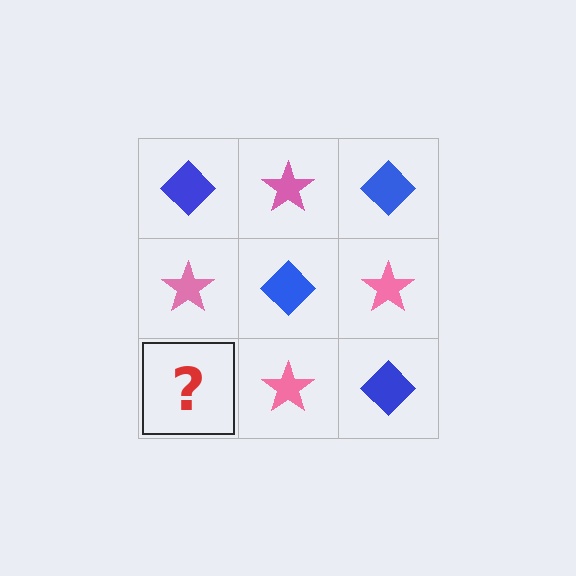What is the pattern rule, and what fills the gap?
The rule is that it alternates blue diamond and pink star in a checkerboard pattern. The gap should be filled with a blue diamond.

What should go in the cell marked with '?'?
The missing cell should contain a blue diamond.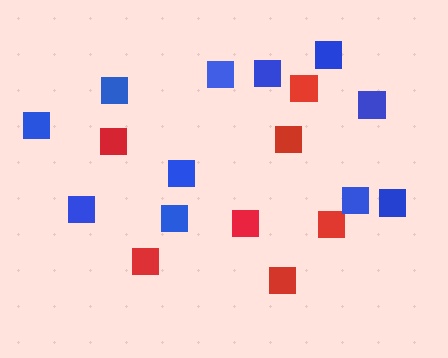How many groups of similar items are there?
There are 2 groups: one group of red squares (7) and one group of blue squares (11).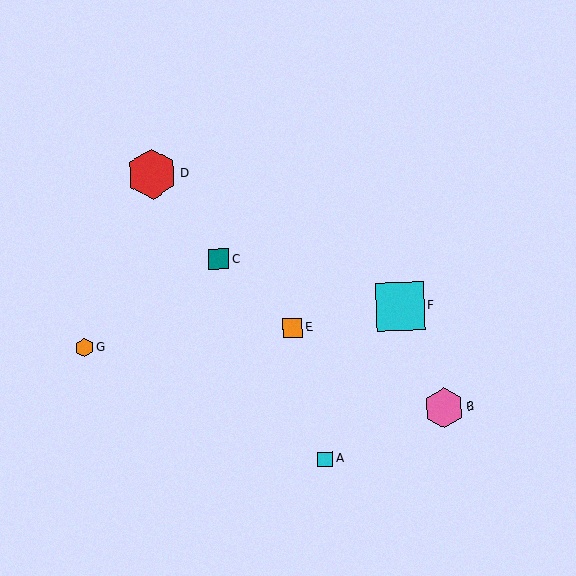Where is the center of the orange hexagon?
The center of the orange hexagon is at (85, 348).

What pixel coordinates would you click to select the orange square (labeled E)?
Click at (293, 328) to select the orange square E.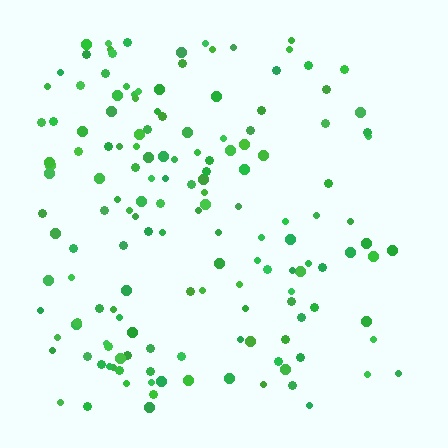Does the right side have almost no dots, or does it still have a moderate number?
Still a moderate number, just noticeably fewer than the left.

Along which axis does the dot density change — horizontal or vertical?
Horizontal.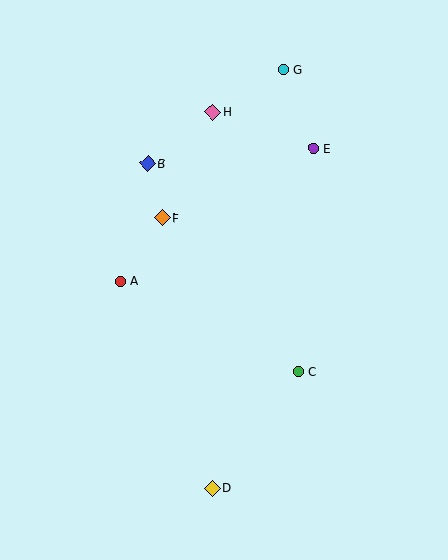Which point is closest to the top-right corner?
Point G is closest to the top-right corner.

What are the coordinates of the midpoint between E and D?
The midpoint between E and D is at (263, 318).